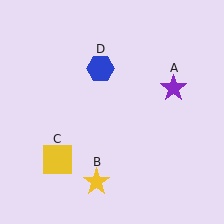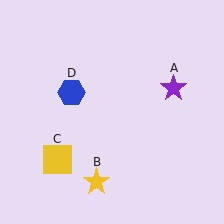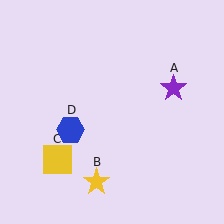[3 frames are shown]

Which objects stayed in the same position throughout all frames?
Purple star (object A) and yellow star (object B) and yellow square (object C) remained stationary.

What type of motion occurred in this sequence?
The blue hexagon (object D) rotated counterclockwise around the center of the scene.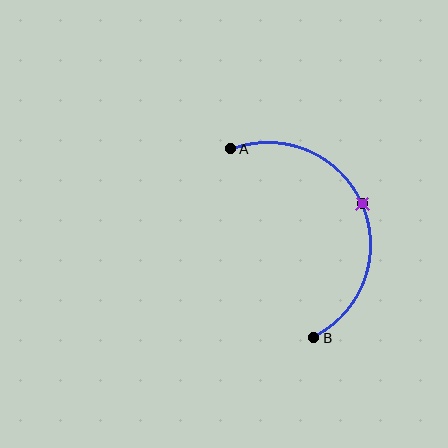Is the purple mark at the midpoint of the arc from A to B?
Yes. The purple mark lies on the arc at equal arc-length from both A and B — it is the arc midpoint.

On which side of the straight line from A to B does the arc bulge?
The arc bulges to the right of the straight line connecting A and B.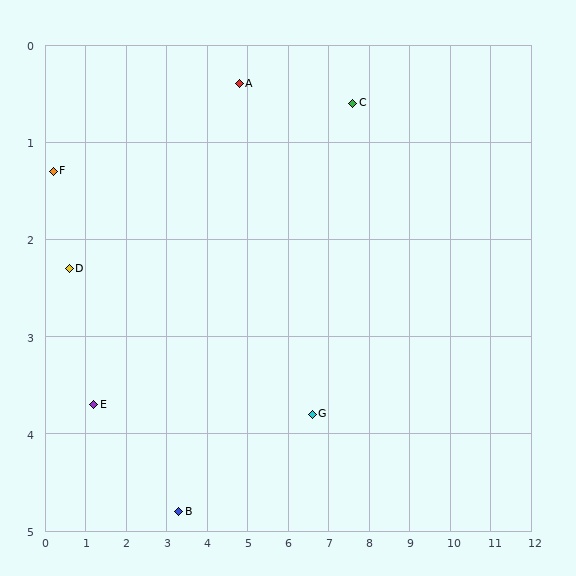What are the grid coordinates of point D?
Point D is at approximately (0.6, 2.3).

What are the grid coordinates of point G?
Point G is at approximately (6.6, 3.8).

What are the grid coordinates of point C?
Point C is at approximately (7.6, 0.6).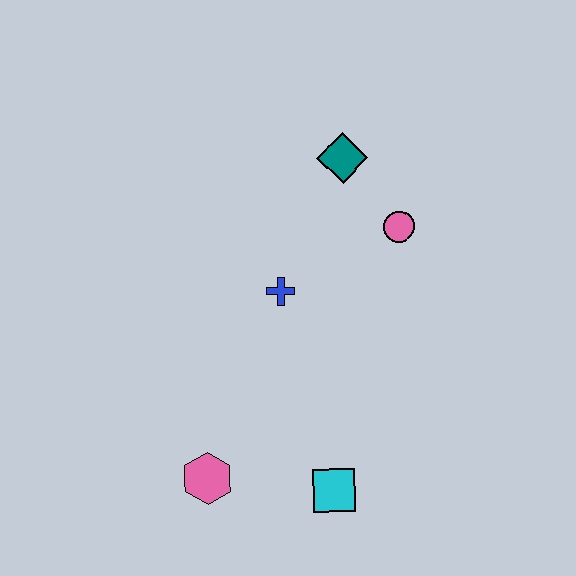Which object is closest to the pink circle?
The teal diamond is closest to the pink circle.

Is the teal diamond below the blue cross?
No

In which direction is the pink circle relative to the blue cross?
The pink circle is to the right of the blue cross.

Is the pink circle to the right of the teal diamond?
Yes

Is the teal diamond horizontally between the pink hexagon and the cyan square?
No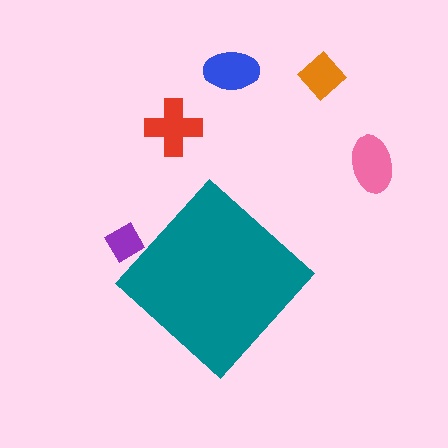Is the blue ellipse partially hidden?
No, the blue ellipse is fully visible.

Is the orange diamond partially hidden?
No, the orange diamond is fully visible.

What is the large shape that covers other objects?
A teal diamond.